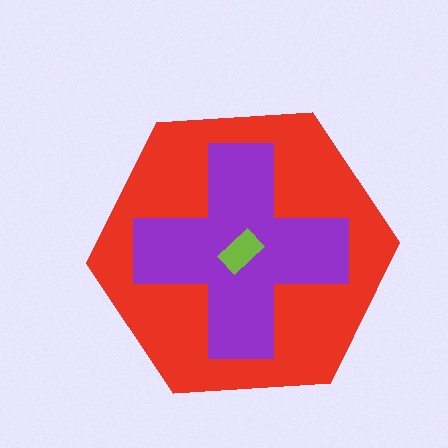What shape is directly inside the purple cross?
The lime rectangle.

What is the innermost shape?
The lime rectangle.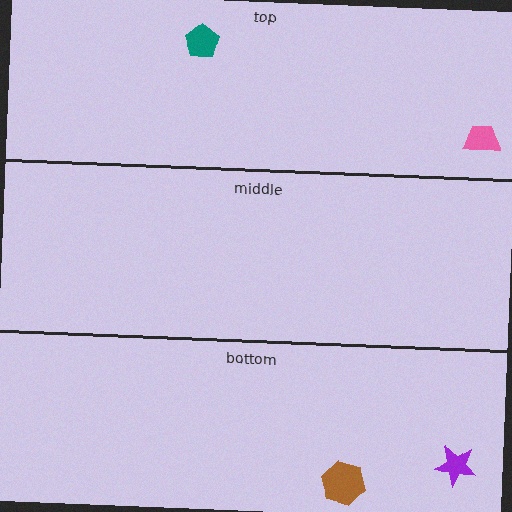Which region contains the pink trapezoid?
The top region.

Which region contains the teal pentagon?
The top region.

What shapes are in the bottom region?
The purple star, the brown hexagon.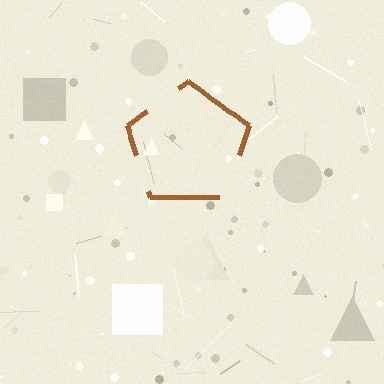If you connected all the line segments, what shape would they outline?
They would outline a pentagon.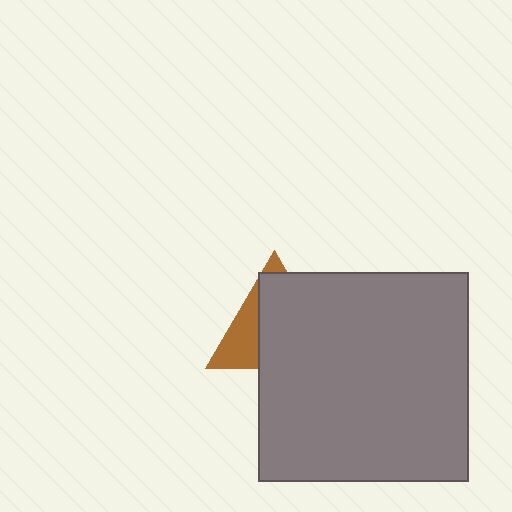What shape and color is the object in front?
The object in front is a gray square.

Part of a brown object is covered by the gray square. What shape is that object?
It is a triangle.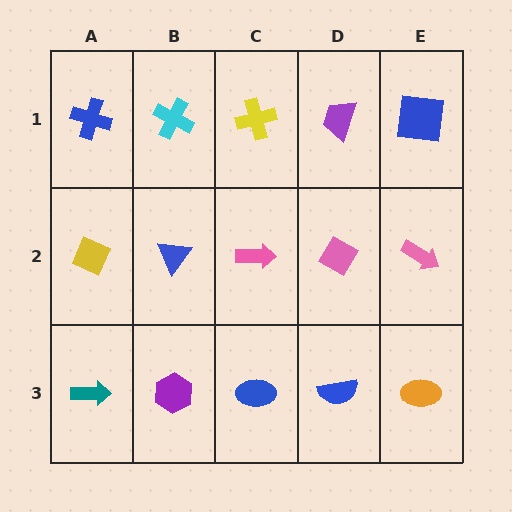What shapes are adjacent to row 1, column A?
A yellow diamond (row 2, column A), a cyan cross (row 1, column B).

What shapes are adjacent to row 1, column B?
A blue triangle (row 2, column B), a blue cross (row 1, column A), a yellow cross (row 1, column C).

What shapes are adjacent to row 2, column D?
A purple trapezoid (row 1, column D), a blue semicircle (row 3, column D), a pink arrow (row 2, column C), a pink arrow (row 2, column E).